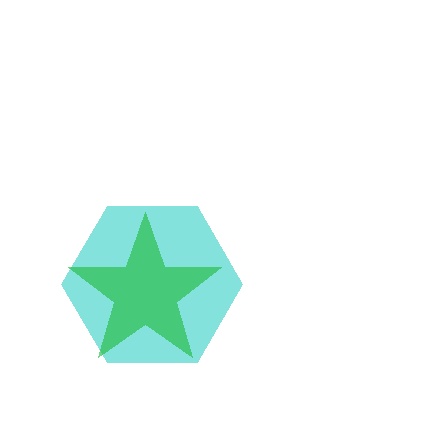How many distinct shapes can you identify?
There are 2 distinct shapes: a cyan hexagon, a green star.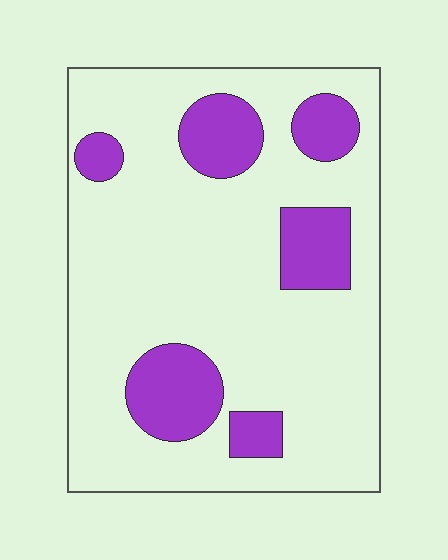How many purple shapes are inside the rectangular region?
6.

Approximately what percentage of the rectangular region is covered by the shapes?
Approximately 20%.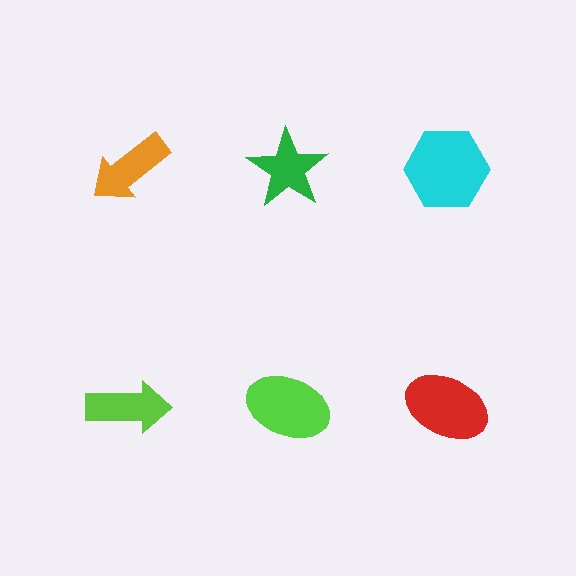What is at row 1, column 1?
An orange arrow.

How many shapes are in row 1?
3 shapes.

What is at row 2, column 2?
A lime ellipse.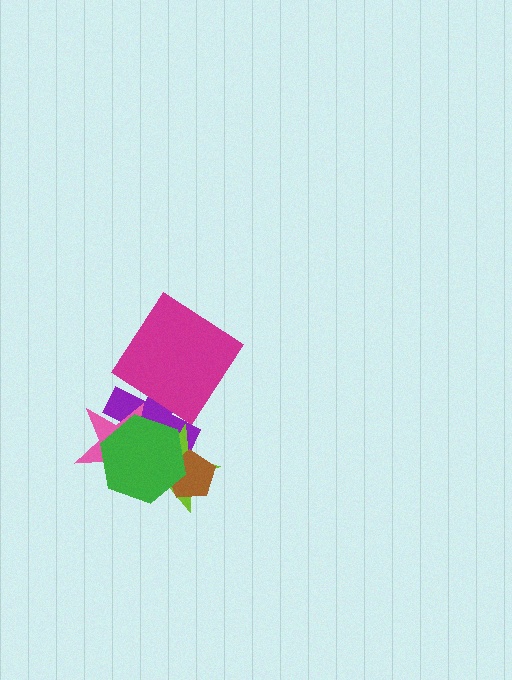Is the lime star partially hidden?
Yes, it is partially covered by another shape.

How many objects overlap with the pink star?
3 objects overlap with the pink star.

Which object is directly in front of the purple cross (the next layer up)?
The lime star is directly in front of the purple cross.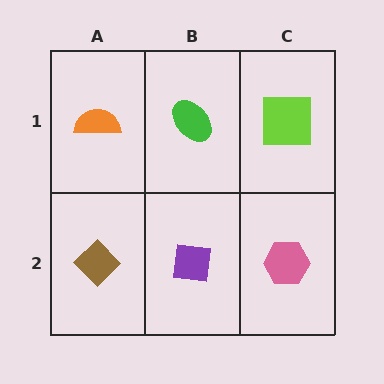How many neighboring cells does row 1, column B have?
3.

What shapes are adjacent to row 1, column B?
A purple square (row 2, column B), an orange semicircle (row 1, column A), a lime square (row 1, column C).